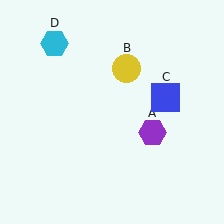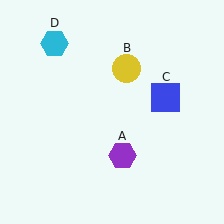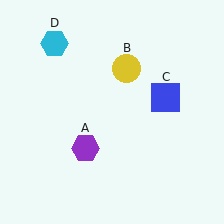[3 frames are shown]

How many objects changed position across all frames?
1 object changed position: purple hexagon (object A).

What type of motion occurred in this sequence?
The purple hexagon (object A) rotated clockwise around the center of the scene.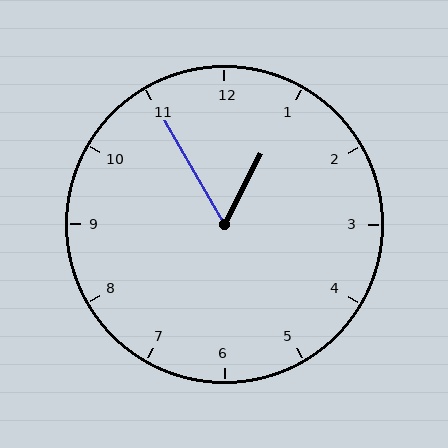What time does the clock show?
12:55.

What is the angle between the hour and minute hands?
Approximately 58 degrees.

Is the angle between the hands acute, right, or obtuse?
It is acute.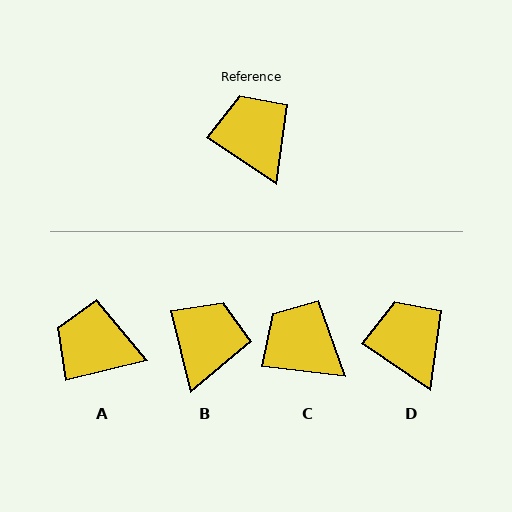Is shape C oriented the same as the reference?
No, it is off by about 27 degrees.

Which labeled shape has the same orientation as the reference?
D.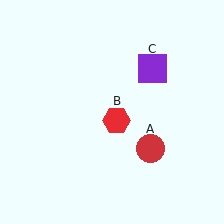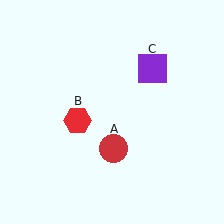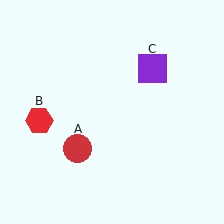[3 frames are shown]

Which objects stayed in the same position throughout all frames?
Purple square (object C) remained stationary.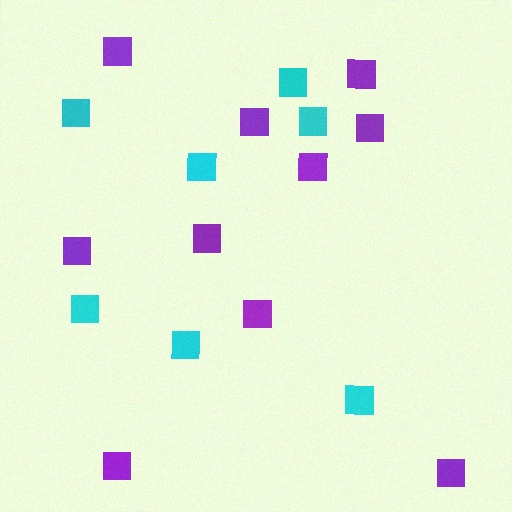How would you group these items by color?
There are 2 groups: one group of cyan squares (7) and one group of purple squares (10).